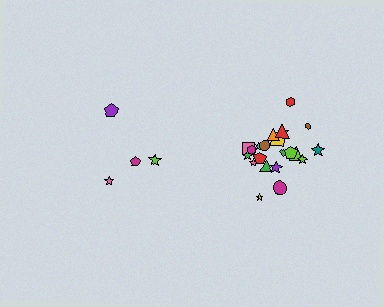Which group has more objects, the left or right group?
The right group.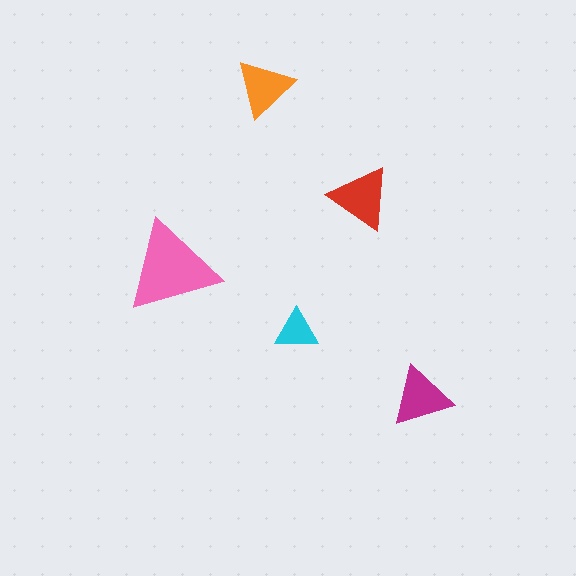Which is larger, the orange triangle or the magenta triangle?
The magenta one.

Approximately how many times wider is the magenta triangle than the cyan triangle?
About 1.5 times wider.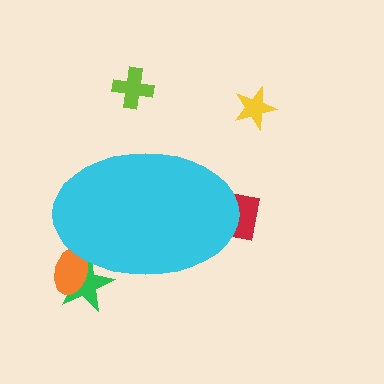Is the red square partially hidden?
Yes, the red square is partially hidden behind the cyan ellipse.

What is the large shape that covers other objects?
A cyan ellipse.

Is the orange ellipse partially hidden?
Yes, the orange ellipse is partially hidden behind the cyan ellipse.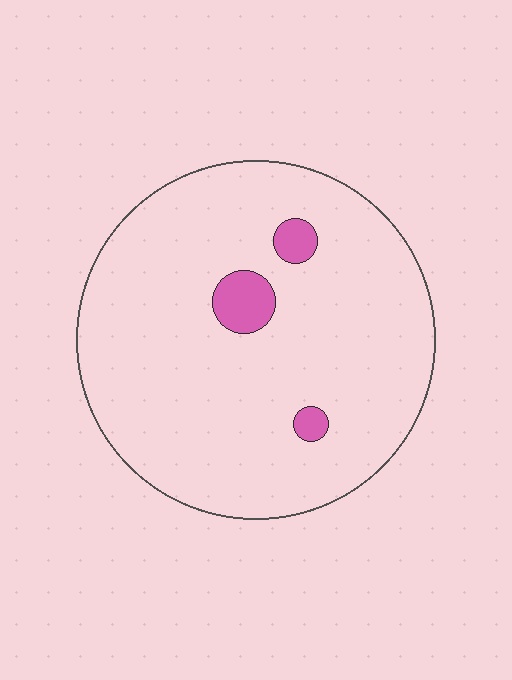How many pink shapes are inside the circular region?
3.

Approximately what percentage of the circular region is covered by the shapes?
Approximately 5%.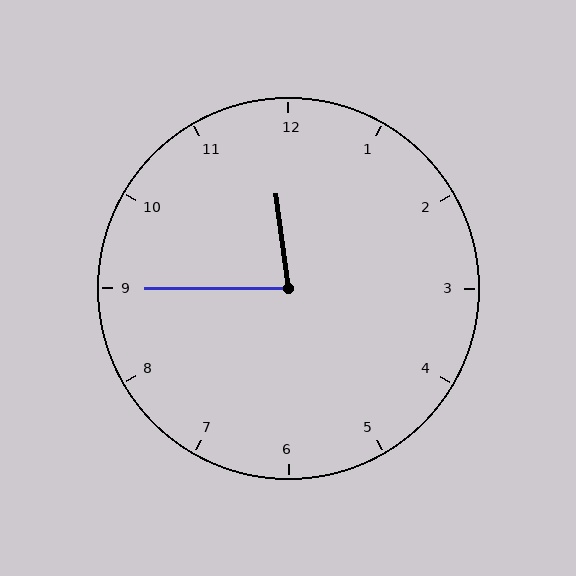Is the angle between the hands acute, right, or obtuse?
It is acute.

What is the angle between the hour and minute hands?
Approximately 82 degrees.